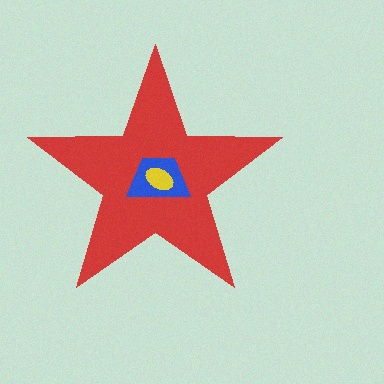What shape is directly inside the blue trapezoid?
The yellow ellipse.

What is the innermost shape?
The yellow ellipse.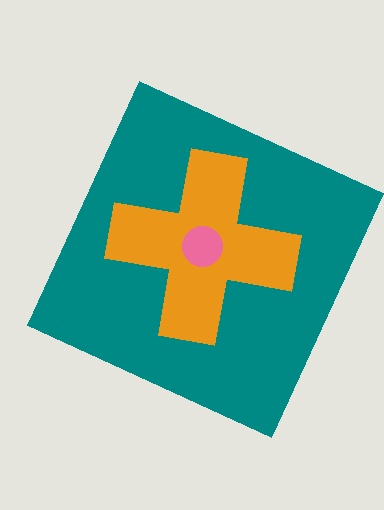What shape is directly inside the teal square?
The orange cross.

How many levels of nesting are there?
3.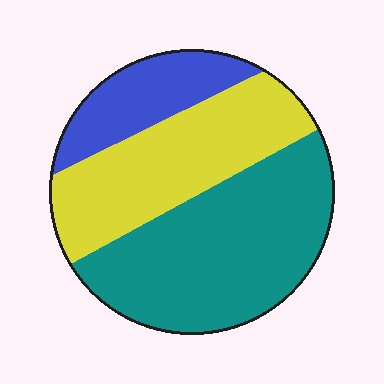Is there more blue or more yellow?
Yellow.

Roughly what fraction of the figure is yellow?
Yellow takes up between a quarter and a half of the figure.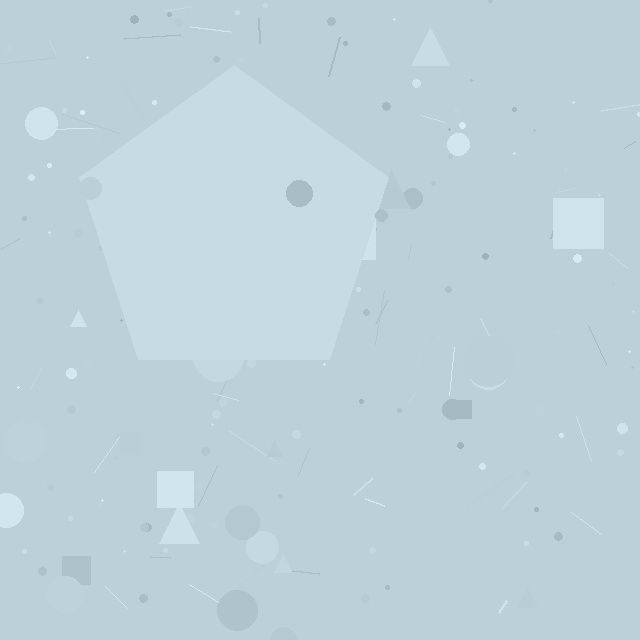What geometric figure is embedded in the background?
A pentagon is embedded in the background.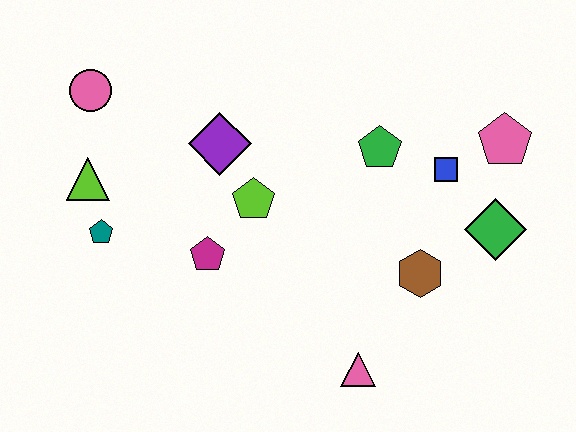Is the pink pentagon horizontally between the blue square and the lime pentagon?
No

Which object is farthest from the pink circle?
The green diamond is farthest from the pink circle.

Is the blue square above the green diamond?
Yes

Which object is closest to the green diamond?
The blue square is closest to the green diamond.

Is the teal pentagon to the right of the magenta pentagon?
No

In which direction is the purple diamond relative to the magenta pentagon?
The purple diamond is above the magenta pentagon.